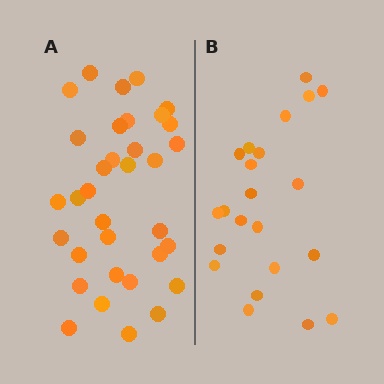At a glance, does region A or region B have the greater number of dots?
Region A (the left region) has more dots.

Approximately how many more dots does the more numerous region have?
Region A has roughly 12 or so more dots than region B.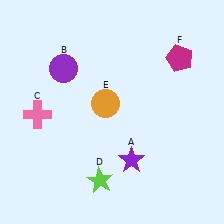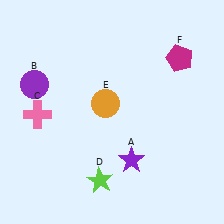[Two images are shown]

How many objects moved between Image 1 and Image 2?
1 object moved between the two images.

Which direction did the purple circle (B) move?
The purple circle (B) moved left.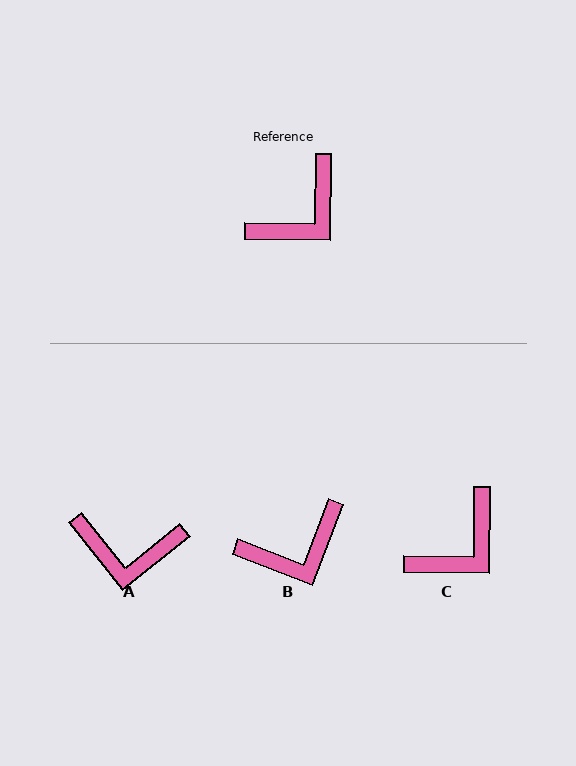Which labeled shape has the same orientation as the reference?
C.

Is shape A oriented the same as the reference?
No, it is off by about 51 degrees.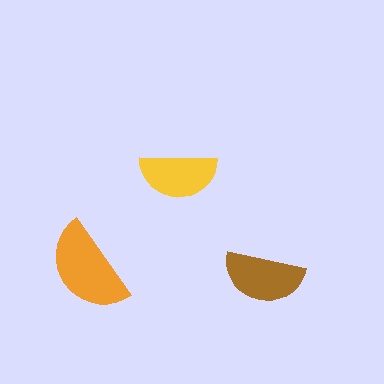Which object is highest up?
The yellow semicircle is topmost.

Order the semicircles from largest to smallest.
the orange one, the brown one, the yellow one.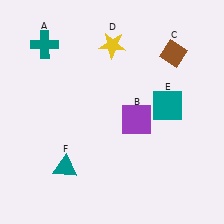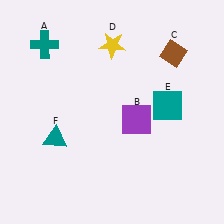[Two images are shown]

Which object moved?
The teal triangle (F) moved up.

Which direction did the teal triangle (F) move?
The teal triangle (F) moved up.